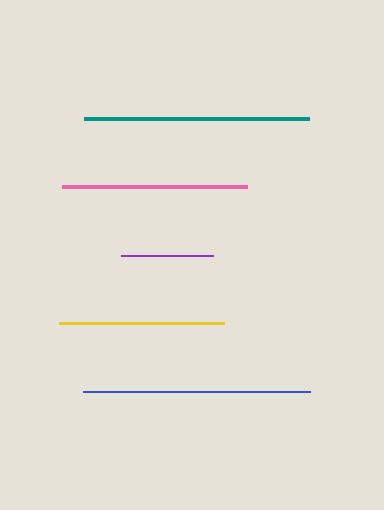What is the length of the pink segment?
The pink segment is approximately 185 pixels long.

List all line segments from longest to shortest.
From longest to shortest: blue, teal, pink, yellow, purple.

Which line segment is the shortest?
The purple line is the shortest at approximately 91 pixels.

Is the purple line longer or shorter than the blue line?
The blue line is longer than the purple line.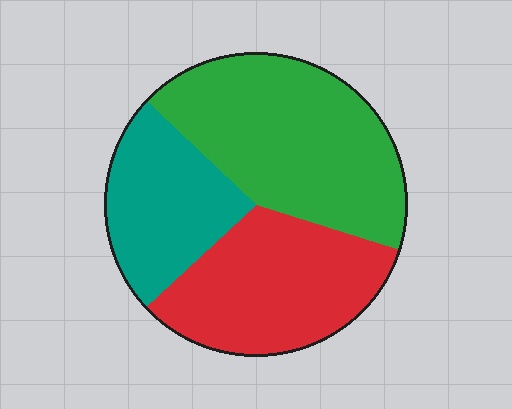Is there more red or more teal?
Red.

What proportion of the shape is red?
Red takes up about one third (1/3) of the shape.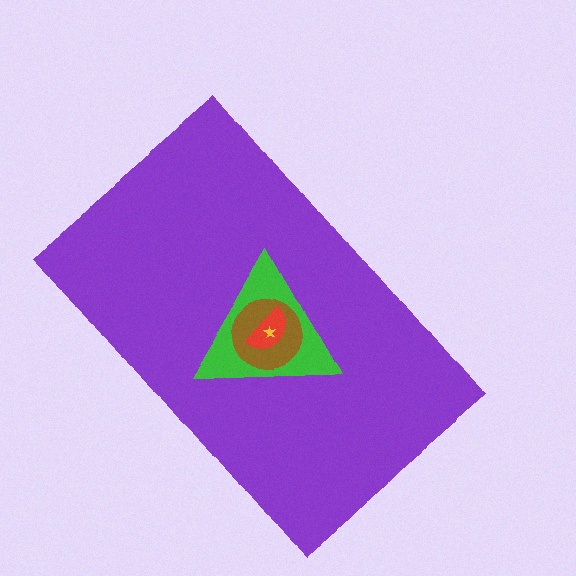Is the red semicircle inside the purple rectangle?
Yes.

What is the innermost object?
The yellow star.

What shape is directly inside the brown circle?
The red semicircle.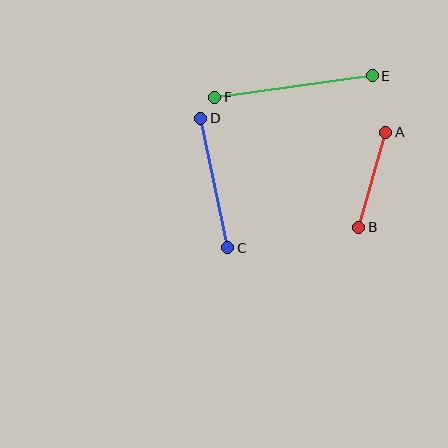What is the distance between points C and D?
The distance is approximately 132 pixels.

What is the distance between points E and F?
The distance is approximately 159 pixels.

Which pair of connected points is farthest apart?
Points E and F are farthest apart.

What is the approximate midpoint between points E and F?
The midpoint is at approximately (294, 87) pixels.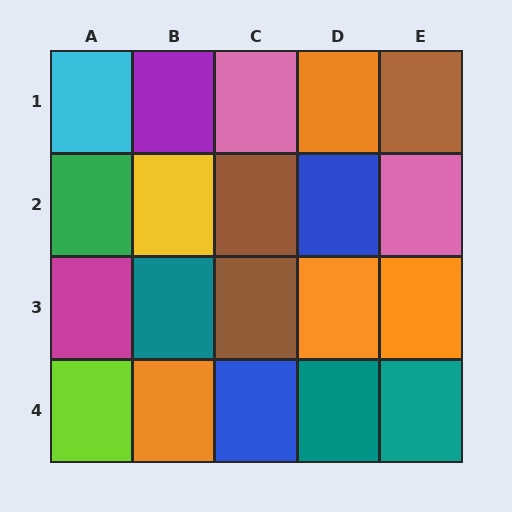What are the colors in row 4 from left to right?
Lime, orange, blue, teal, teal.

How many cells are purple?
1 cell is purple.